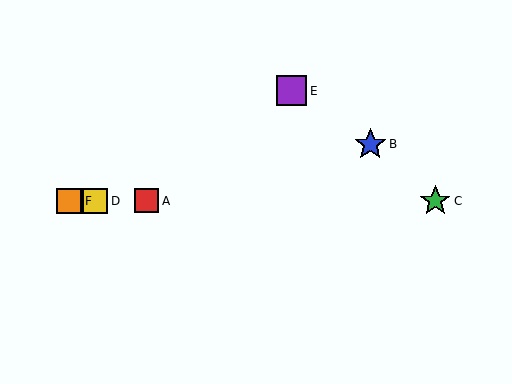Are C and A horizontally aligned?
Yes, both are at y≈201.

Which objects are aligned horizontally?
Objects A, C, D, F are aligned horizontally.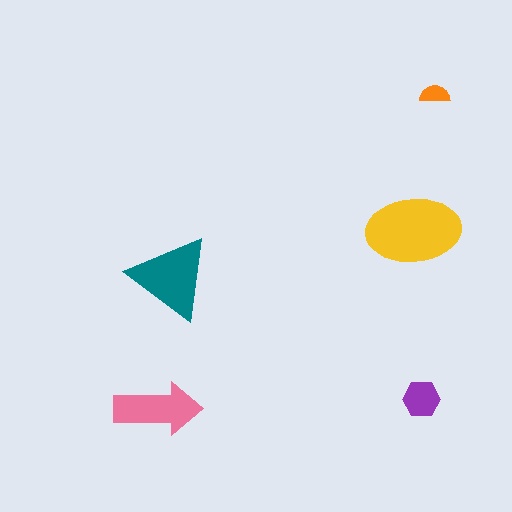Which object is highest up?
The orange semicircle is topmost.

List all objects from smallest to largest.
The orange semicircle, the purple hexagon, the pink arrow, the teal triangle, the yellow ellipse.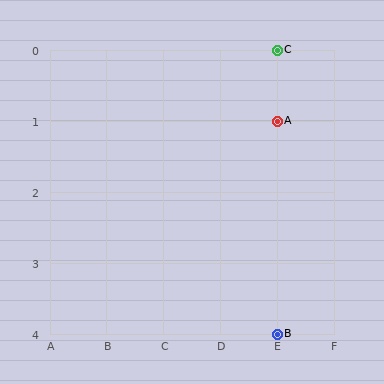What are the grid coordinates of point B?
Point B is at grid coordinates (E, 4).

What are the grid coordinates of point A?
Point A is at grid coordinates (E, 1).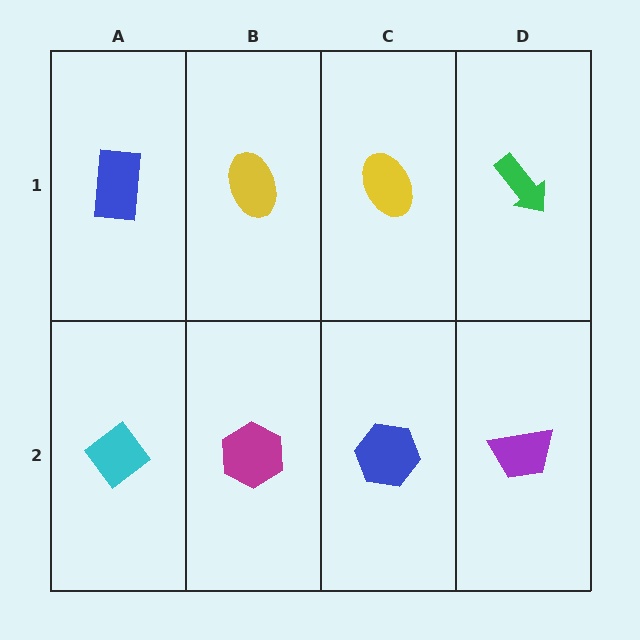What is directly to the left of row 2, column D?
A blue hexagon.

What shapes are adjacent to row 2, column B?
A yellow ellipse (row 1, column B), a cyan diamond (row 2, column A), a blue hexagon (row 2, column C).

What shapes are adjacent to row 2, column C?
A yellow ellipse (row 1, column C), a magenta hexagon (row 2, column B), a purple trapezoid (row 2, column D).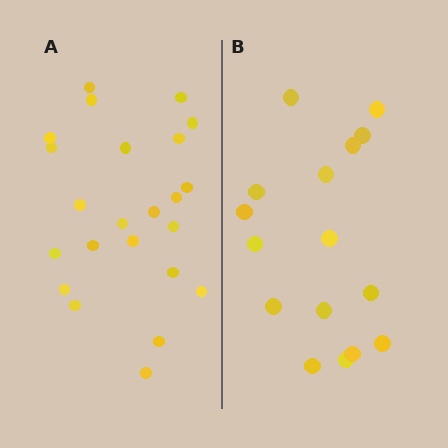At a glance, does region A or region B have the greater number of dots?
Region A (the left region) has more dots.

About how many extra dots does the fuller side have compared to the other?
Region A has roughly 8 or so more dots than region B.